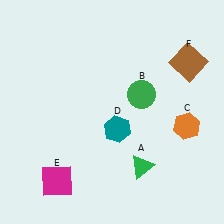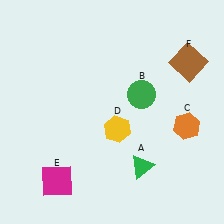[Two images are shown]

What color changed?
The hexagon (D) changed from teal in Image 1 to yellow in Image 2.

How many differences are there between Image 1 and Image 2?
There is 1 difference between the two images.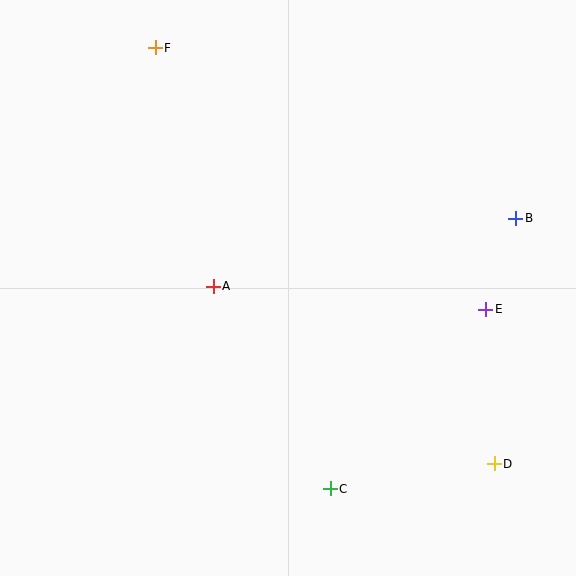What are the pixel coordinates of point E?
Point E is at (486, 309).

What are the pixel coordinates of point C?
Point C is at (330, 489).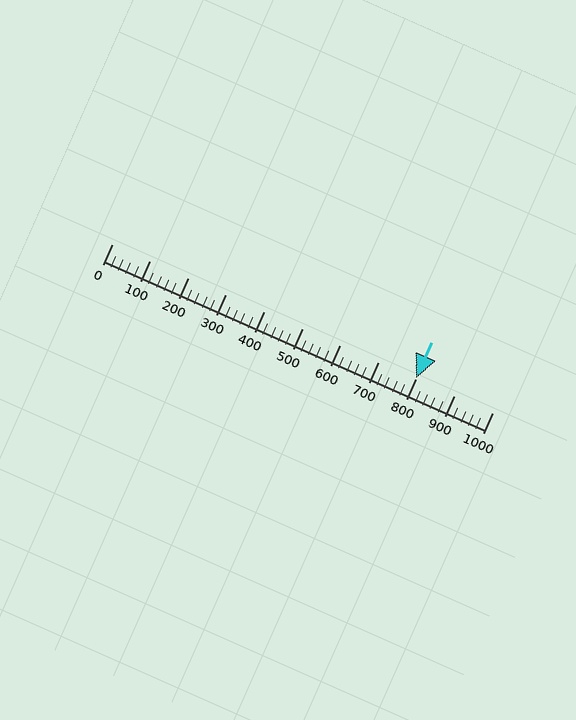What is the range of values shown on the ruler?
The ruler shows values from 0 to 1000.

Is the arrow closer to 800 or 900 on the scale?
The arrow is closer to 800.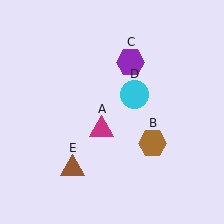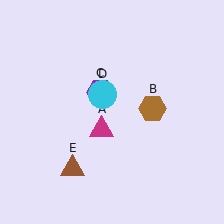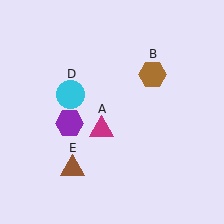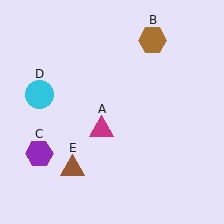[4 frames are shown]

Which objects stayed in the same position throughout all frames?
Magenta triangle (object A) and brown triangle (object E) remained stationary.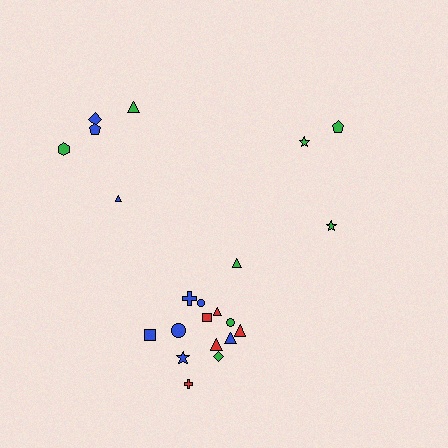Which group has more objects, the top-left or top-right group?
The top-left group.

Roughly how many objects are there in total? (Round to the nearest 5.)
Roughly 25 objects in total.